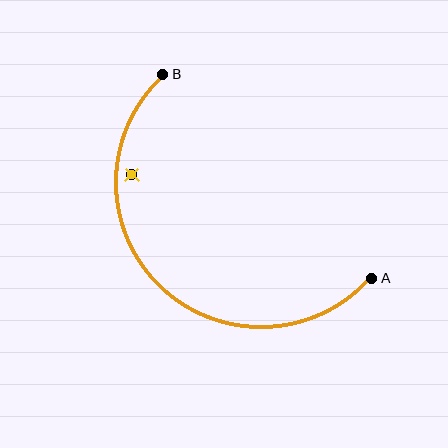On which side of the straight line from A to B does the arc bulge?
The arc bulges below and to the left of the straight line connecting A and B.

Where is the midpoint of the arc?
The arc midpoint is the point on the curve farthest from the straight line joining A and B. It sits below and to the left of that line.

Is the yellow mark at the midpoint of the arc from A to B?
No — the yellow mark does not lie on the arc at all. It sits slightly inside the curve.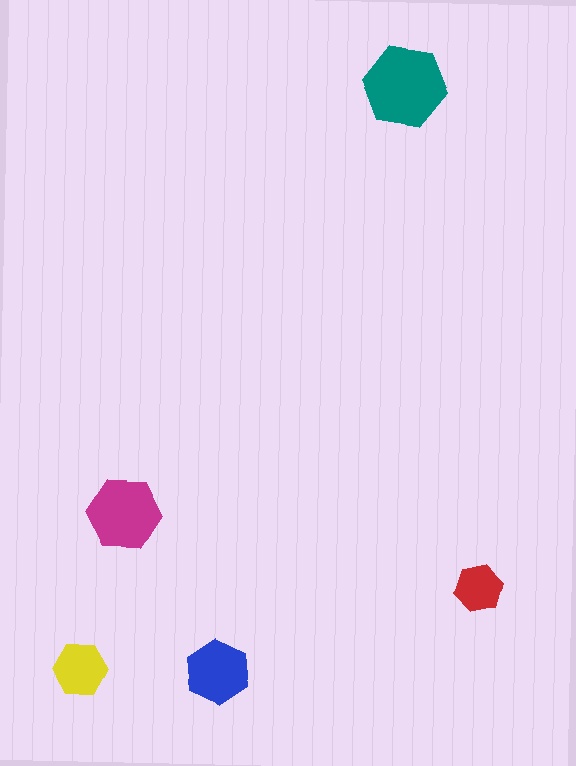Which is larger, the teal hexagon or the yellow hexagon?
The teal one.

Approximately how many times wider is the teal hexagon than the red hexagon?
About 1.5 times wider.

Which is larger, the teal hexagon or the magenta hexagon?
The teal one.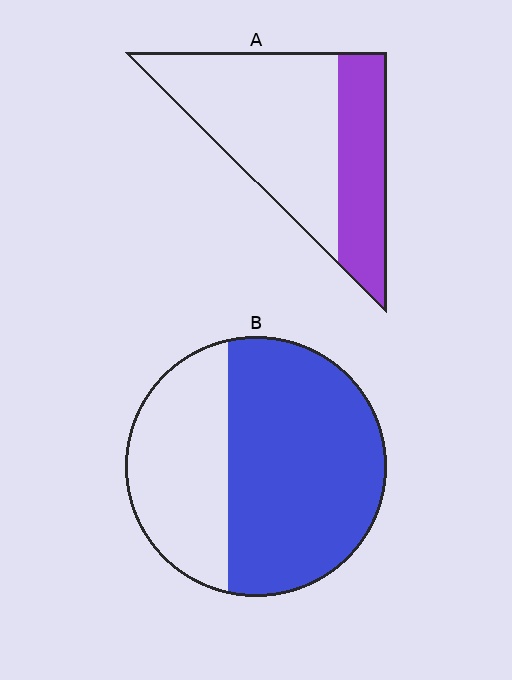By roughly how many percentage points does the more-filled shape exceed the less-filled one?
By roughly 30 percentage points (B over A).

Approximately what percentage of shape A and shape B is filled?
A is approximately 35% and B is approximately 65%.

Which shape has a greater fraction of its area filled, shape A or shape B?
Shape B.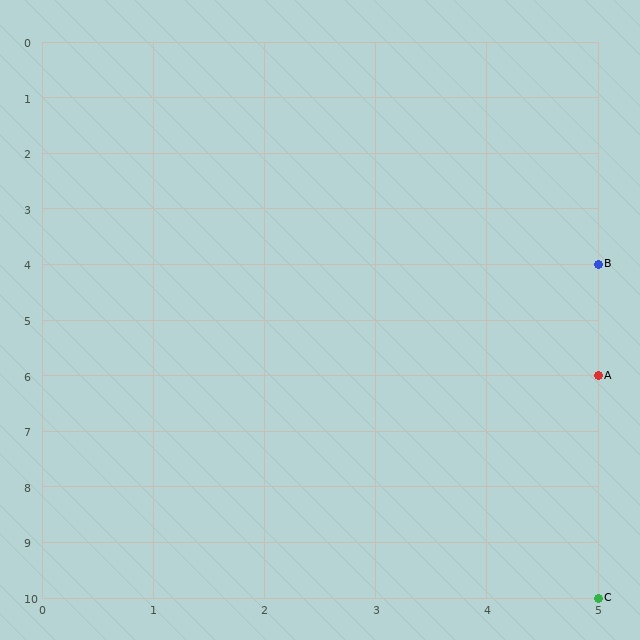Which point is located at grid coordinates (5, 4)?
Point B is at (5, 4).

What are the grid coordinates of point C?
Point C is at grid coordinates (5, 10).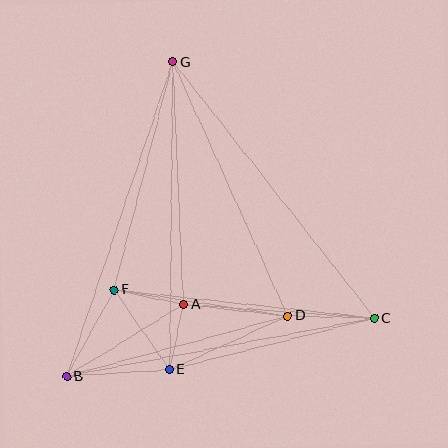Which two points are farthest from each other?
Points B and G are farthest from each other.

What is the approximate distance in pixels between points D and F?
The distance between D and F is approximately 176 pixels.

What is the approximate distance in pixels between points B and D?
The distance between B and D is approximately 229 pixels.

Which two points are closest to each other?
Points A and E are closest to each other.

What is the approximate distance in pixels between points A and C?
The distance between A and C is approximately 191 pixels.